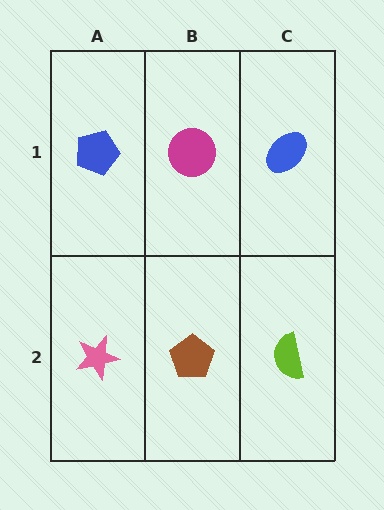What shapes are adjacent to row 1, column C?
A lime semicircle (row 2, column C), a magenta circle (row 1, column B).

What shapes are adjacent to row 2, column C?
A blue ellipse (row 1, column C), a brown pentagon (row 2, column B).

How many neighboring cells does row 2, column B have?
3.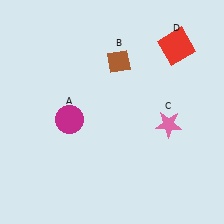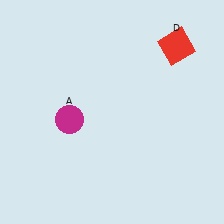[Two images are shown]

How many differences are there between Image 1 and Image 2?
There are 2 differences between the two images.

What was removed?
The brown diamond (B), the pink star (C) were removed in Image 2.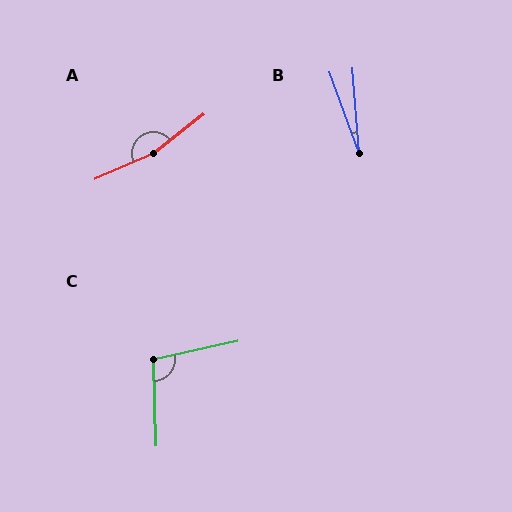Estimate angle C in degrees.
Approximately 101 degrees.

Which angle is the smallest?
B, at approximately 16 degrees.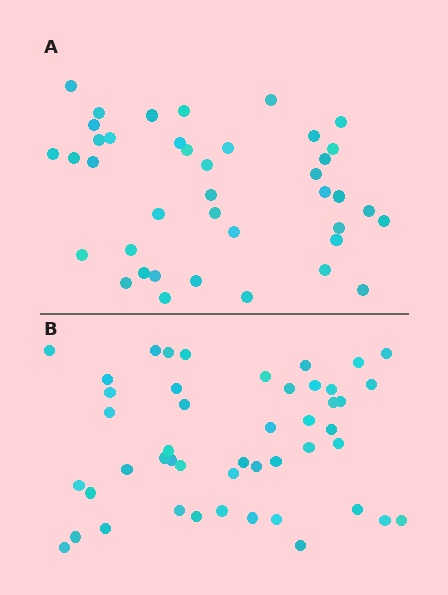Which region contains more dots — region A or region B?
Region B (the bottom region) has more dots.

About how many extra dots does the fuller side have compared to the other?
Region B has roughly 8 or so more dots than region A.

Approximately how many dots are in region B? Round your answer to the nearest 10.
About 50 dots. (The exact count is 47, which rounds to 50.)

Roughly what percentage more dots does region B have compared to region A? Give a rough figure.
About 20% more.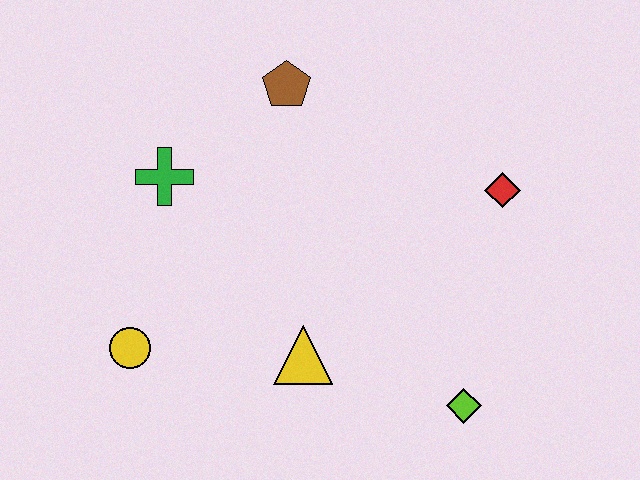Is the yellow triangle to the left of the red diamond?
Yes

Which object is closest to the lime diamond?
The yellow triangle is closest to the lime diamond.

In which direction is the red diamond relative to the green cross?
The red diamond is to the right of the green cross.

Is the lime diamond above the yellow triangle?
No